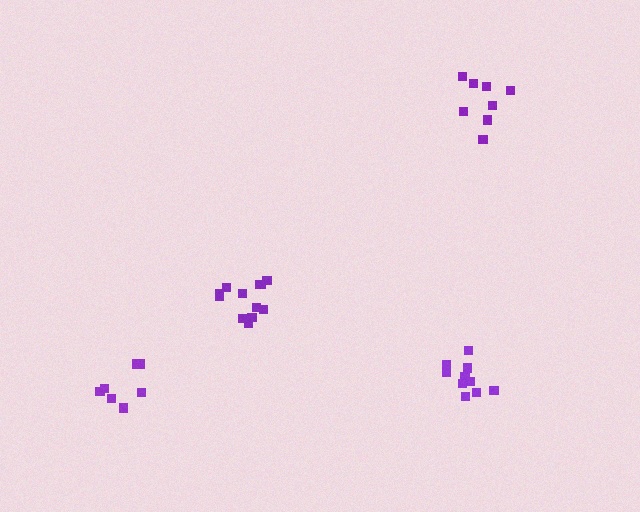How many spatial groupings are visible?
There are 4 spatial groupings.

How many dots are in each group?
Group 1: 10 dots, Group 2: 12 dots, Group 3: 7 dots, Group 4: 8 dots (37 total).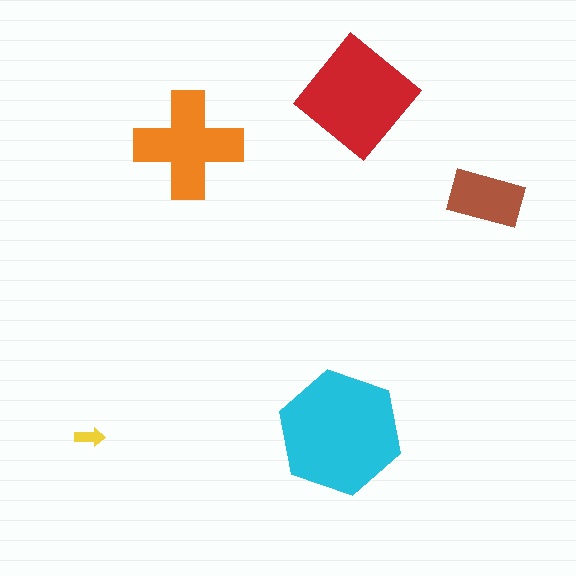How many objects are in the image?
There are 5 objects in the image.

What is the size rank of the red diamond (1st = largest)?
2nd.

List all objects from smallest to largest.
The yellow arrow, the brown rectangle, the orange cross, the red diamond, the cyan hexagon.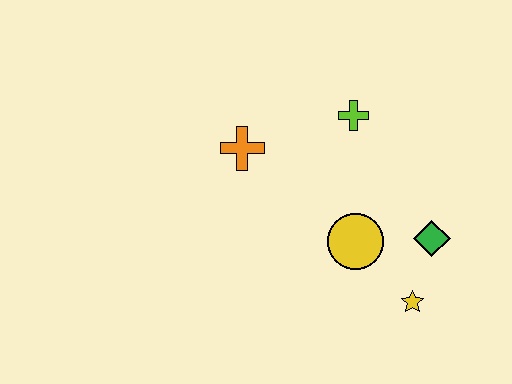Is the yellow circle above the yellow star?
Yes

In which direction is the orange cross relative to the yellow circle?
The orange cross is to the left of the yellow circle.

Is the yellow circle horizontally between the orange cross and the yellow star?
Yes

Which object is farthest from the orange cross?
The yellow star is farthest from the orange cross.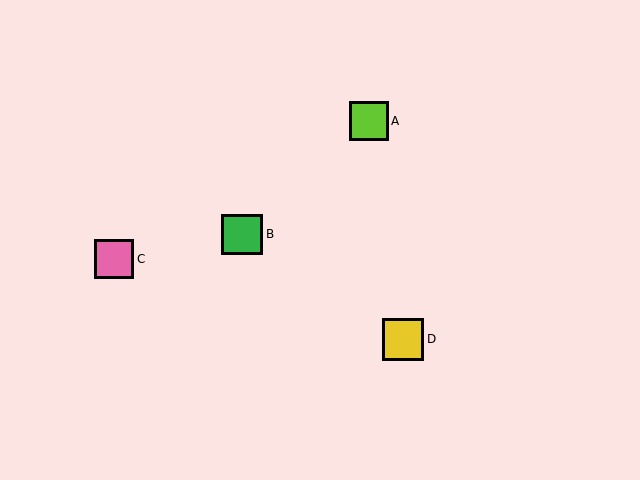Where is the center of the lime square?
The center of the lime square is at (369, 121).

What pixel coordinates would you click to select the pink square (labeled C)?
Click at (114, 259) to select the pink square C.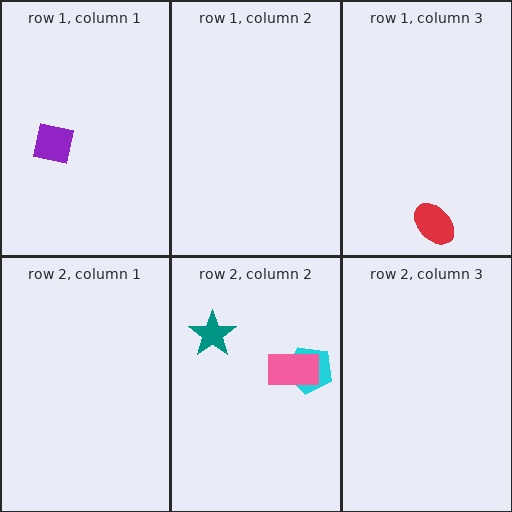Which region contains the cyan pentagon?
The row 2, column 2 region.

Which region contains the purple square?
The row 1, column 1 region.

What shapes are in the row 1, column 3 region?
The red ellipse.